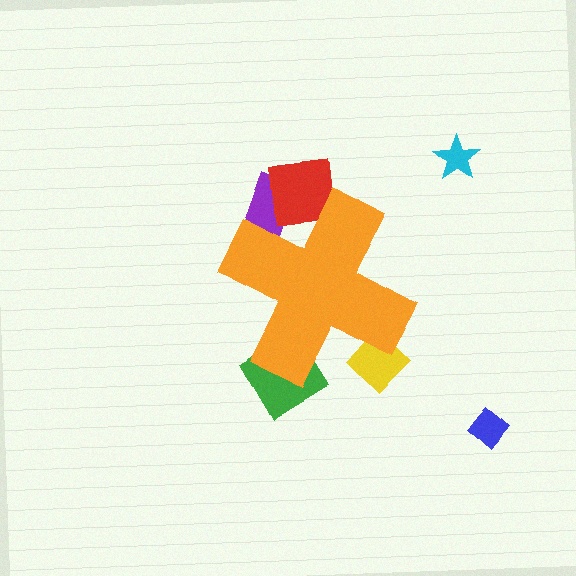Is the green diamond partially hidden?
Yes, the green diamond is partially hidden behind the orange cross.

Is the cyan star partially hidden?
No, the cyan star is fully visible.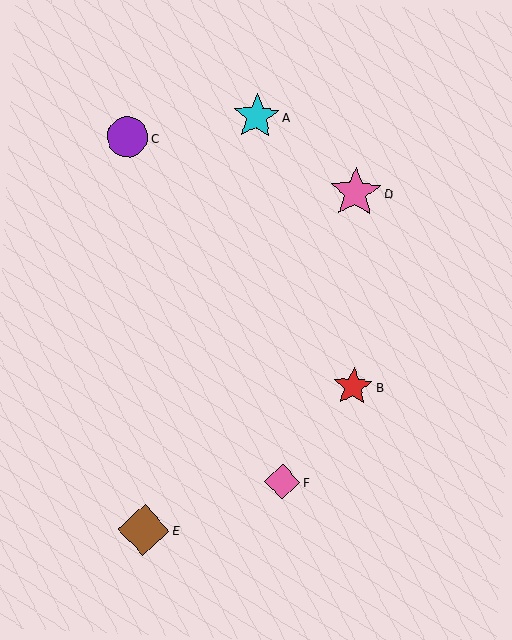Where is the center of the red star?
The center of the red star is at (353, 387).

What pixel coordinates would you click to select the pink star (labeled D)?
Click at (355, 193) to select the pink star D.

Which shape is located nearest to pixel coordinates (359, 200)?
The pink star (labeled D) at (355, 193) is nearest to that location.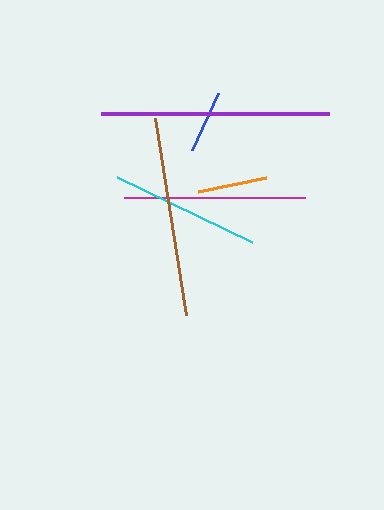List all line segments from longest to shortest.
From longest to shortest: purple, brown, magenta, cyan, orange, blue.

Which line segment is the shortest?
The blue line is the shortest at approximately 62 pixels.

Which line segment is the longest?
The purple line is the longest at approximately 229 pixels.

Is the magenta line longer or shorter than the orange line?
The magenta line is longer than the orange line.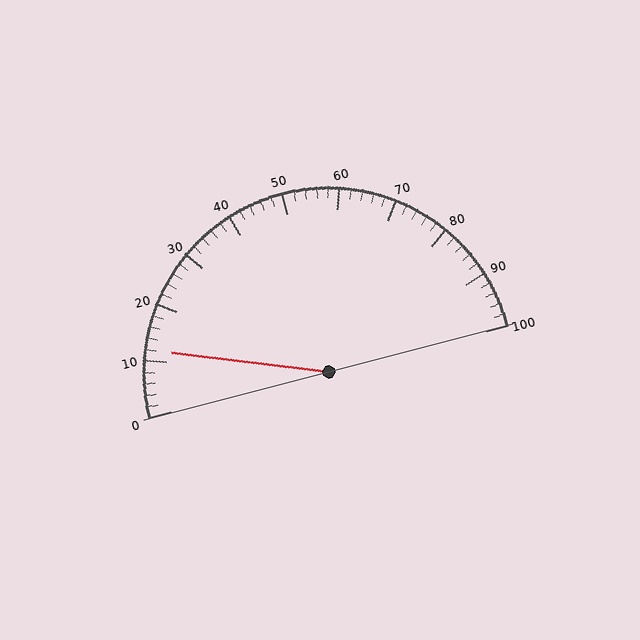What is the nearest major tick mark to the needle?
The nearest major tick mark is 10.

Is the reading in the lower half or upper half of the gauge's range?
The reading is in the lower half of the range (0 to 100).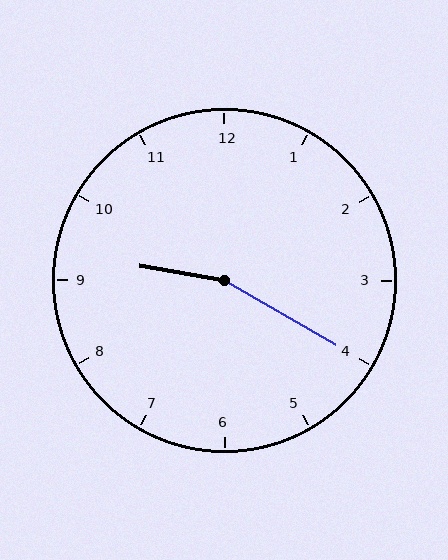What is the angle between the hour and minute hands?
Approximately 160 degrees.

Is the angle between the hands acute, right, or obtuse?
It is obtuse.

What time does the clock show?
9:20.